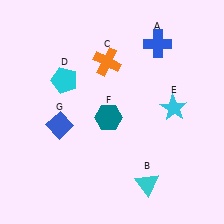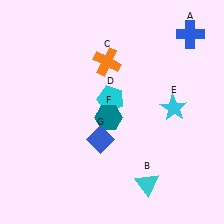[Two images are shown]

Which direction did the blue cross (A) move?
The blue cross (A) moved right.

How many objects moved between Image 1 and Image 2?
3 objects moved between the two images.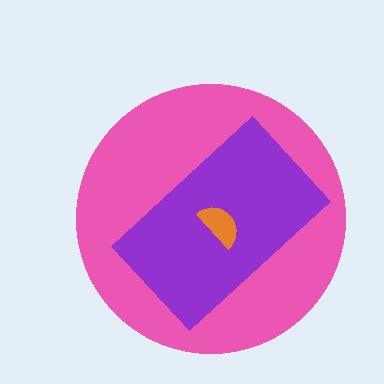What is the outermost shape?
The pink circle.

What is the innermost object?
The orange semicircle.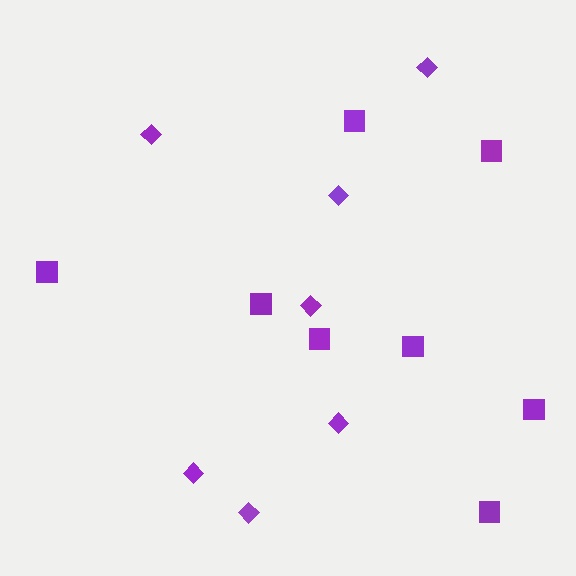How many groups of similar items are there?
There are 2 groups: one group of squares (8) and one group of diamonds (7).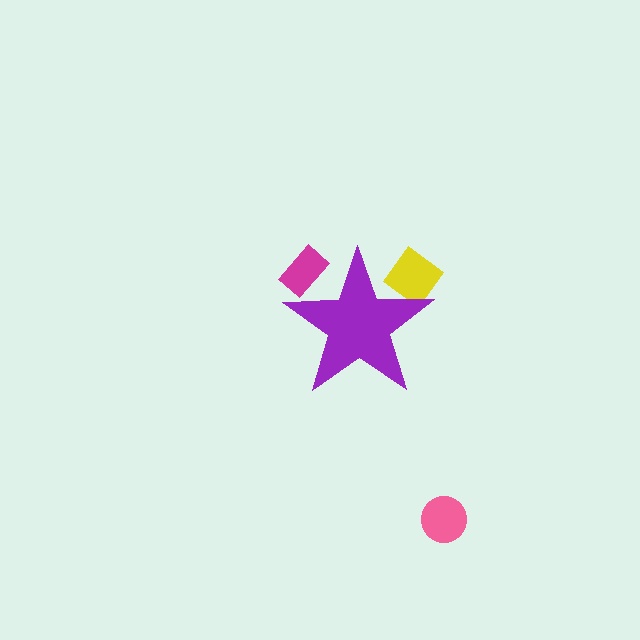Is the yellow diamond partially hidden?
Yes, the yellow diamond is partially hidden behind the purple star.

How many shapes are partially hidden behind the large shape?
2 shapes are partially hidden.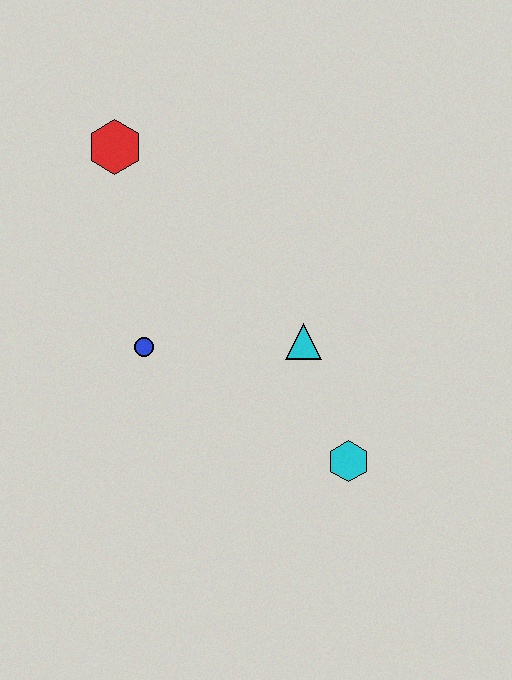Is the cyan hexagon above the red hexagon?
No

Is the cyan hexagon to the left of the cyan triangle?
No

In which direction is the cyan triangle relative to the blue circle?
The cyan triangle is to the right of the blue circle.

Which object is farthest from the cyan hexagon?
The red hexagon is farthest from the cyan hexagon.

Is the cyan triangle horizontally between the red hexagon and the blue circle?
No